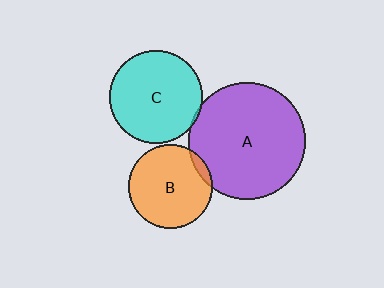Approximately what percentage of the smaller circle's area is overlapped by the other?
Approximately 5%.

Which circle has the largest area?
Circle A (purple).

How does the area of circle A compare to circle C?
Approximately 1.6 times.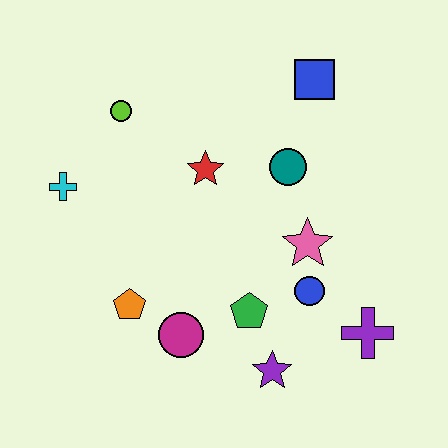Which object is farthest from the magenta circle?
The blue square is farthest from the magenta circle.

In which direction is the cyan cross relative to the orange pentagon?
The cyan cross is above the orange pentagon.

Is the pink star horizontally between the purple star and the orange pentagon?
No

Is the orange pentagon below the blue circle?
Yes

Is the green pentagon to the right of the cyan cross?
Yes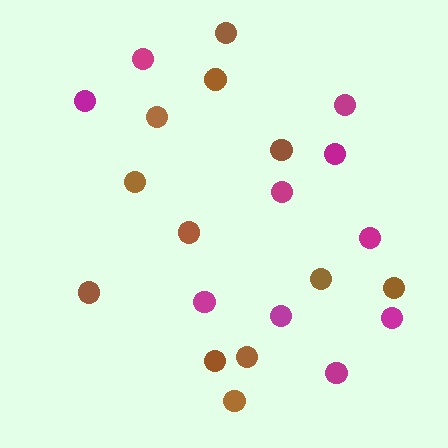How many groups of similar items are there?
There are 2 groups: one group of magenta circles (10) and one group of brown circles (12).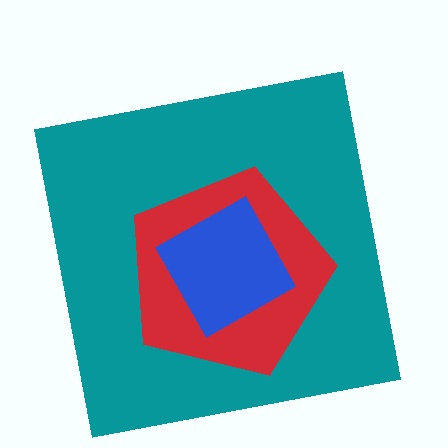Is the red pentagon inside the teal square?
Yes.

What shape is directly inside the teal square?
The red pentagon.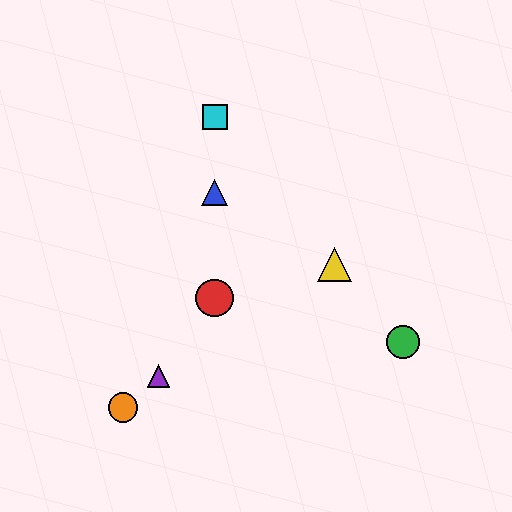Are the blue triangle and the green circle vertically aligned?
No, the blue triangle is at x≈215 and the green circle is at x≈403.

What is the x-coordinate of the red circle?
The red circle is at x≈215.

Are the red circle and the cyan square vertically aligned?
Yes, both are at x≈215.